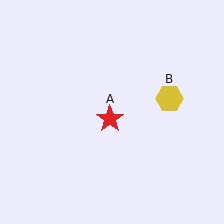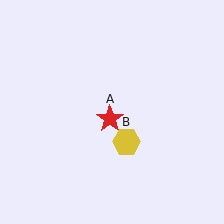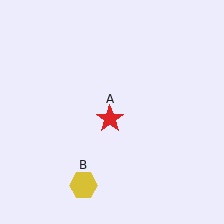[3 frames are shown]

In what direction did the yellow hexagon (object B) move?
The yellow hexagon (object B) moved down and to the left.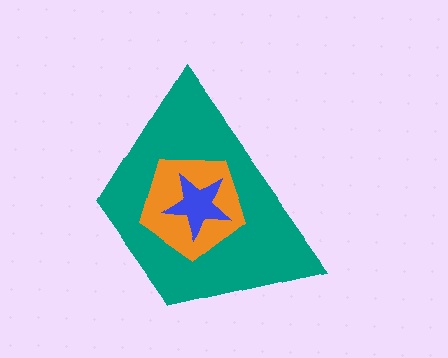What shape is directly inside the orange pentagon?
The blue star.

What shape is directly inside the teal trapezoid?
The orange pentagon.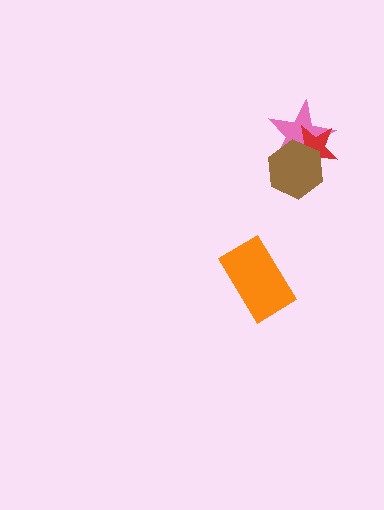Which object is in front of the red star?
The brown hexagon is in front of the red star.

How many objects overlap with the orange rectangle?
0 objects overlap with the orange rectangle.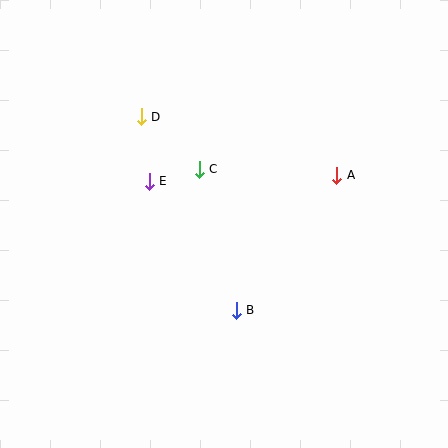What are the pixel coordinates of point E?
Point E is at (149, 181).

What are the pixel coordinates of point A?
Point A is at (337, 175).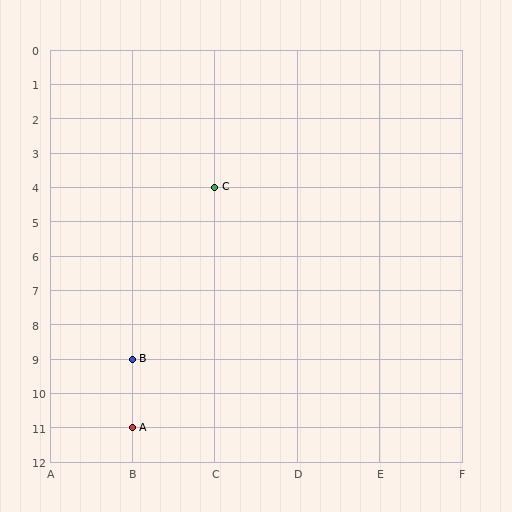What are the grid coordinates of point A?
Point A is at grid coordinates (B, 11).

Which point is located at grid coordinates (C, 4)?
Point C is at (C, 4).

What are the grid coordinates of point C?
Point C is at grid coordinates (C, 4).